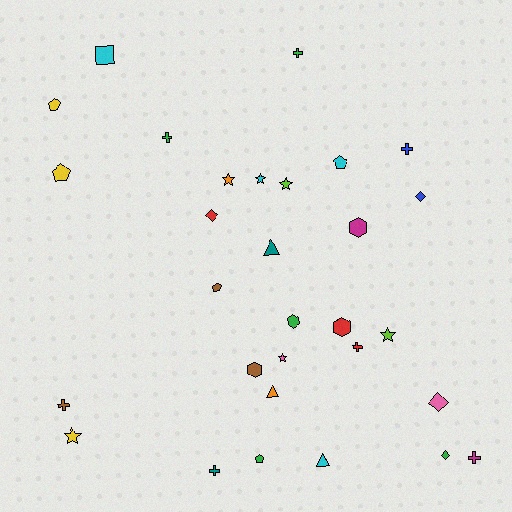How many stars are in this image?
There are 6 stars.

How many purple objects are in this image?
There are no purple objects.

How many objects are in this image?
There are 30 objects.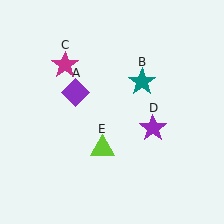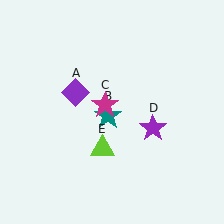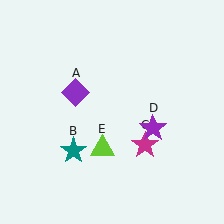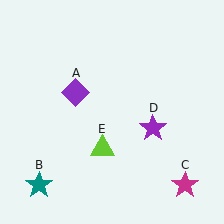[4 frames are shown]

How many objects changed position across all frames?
2 objects changed position: teal star (object B), magenta star (object C).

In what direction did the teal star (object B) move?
The teal star (object B) moved down and to the left.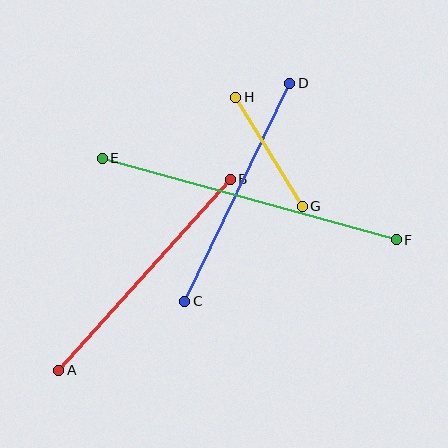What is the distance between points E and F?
The distance is approximately 305 pixels.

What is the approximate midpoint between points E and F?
The midpoint is at approximately (249, 199) pixels.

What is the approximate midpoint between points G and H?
The midpoint is at approximately (269, 152) pixels.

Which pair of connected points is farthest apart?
Points E and F are farthest apart.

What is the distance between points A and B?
The distance is approximately 256 pixels.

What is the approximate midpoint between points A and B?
The midpoint is at approximately (144, 275) pixels.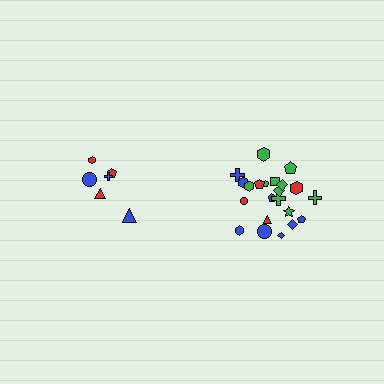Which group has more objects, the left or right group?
The right group.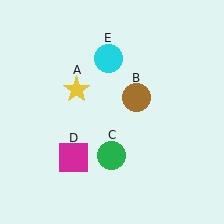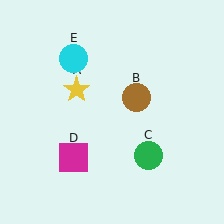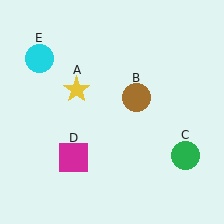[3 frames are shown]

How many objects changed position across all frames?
2 objects changed position: green circle (object C), cyan circle (object E).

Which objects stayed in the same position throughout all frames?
Yellow star (object A) and brown circle (object B) and magenta square (object D) remained stationary.